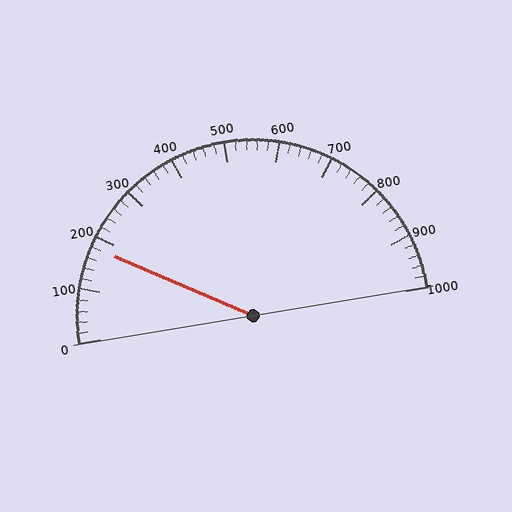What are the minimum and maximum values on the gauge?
The gauge ranges from 0 to 1000.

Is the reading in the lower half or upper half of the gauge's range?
The reading is in the lower half of the range (0 to 1000).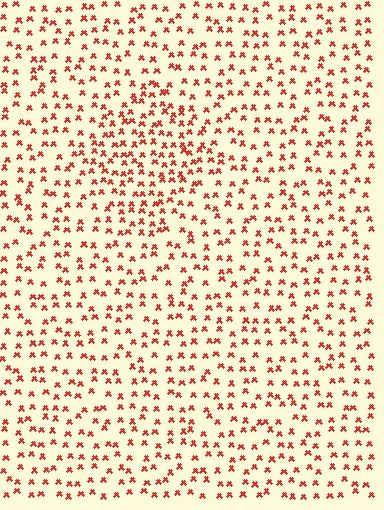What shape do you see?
I see a diamond.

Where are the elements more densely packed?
The elements are more densely packed inside the diamond boundary.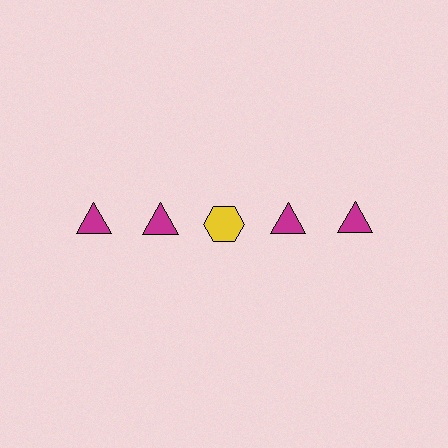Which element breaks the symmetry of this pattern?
The yellow hexagon in the top row, center column breaks the symmetry. All other shapes are magenta triangles.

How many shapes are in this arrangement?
There are 5 shapes arranged in a grid pattern.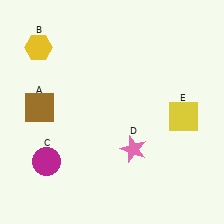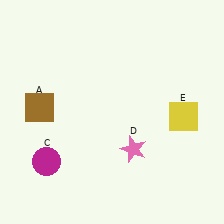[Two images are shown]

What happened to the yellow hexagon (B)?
The yellow hexagon (B) was removed in Image 2. It was in the top-left area of Image 1.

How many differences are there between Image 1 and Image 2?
There is 1 difference between the two images.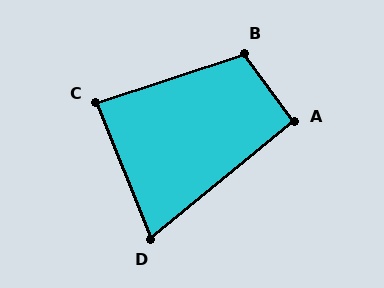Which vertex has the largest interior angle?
B, at approximately 108 degrees.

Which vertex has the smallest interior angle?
D, at approximately 72 degrees.